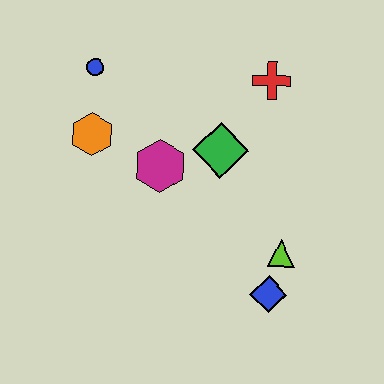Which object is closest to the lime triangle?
The blue diamond is closest to the lime triangle.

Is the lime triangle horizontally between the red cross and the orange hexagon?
No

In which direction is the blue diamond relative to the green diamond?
The blue diamond is below the green diamond.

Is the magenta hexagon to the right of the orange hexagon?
Yes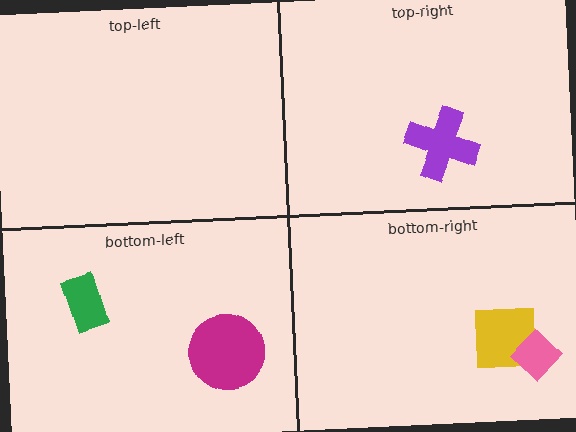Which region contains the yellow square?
The bottom-right region.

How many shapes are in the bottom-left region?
2.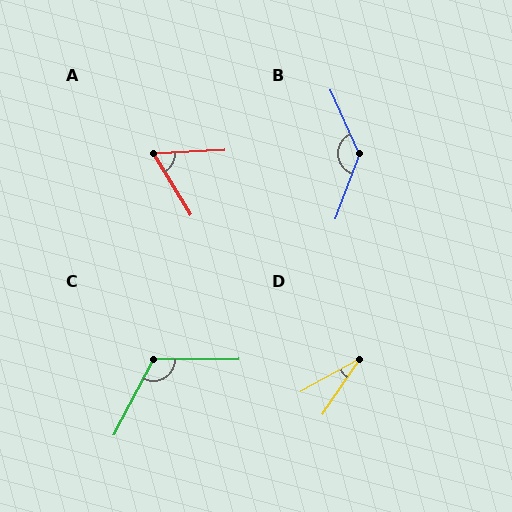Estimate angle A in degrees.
Approximately 61 degrees.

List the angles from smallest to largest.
D (26°), A (61°), C (118°), B (135°).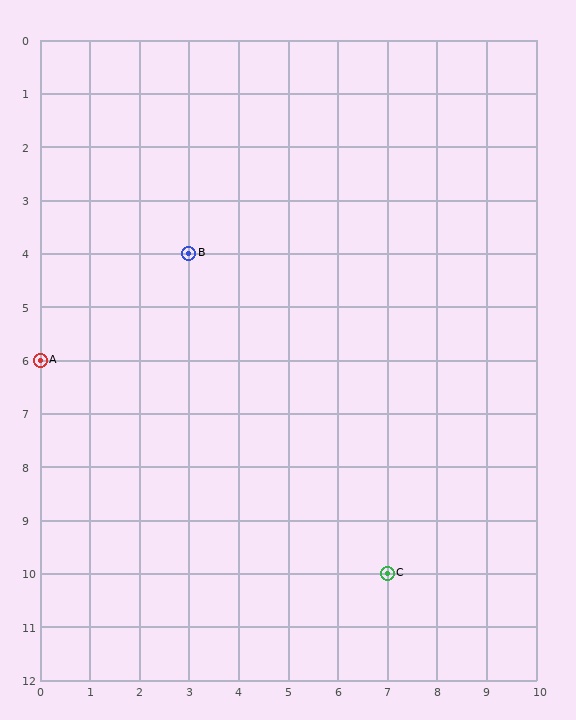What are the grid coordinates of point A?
Point A is at grid coordinates (0, 6).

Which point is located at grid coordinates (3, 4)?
Point B is at (3, 4).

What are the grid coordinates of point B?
Point B is at grid coordinates (3, 4).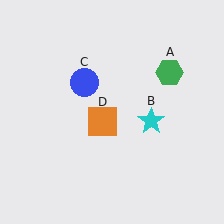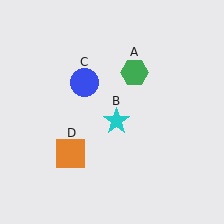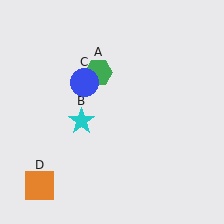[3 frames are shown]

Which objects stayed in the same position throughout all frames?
Blue circle (object C) remained stationary.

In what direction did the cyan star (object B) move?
The cyan star (object B) moved left.